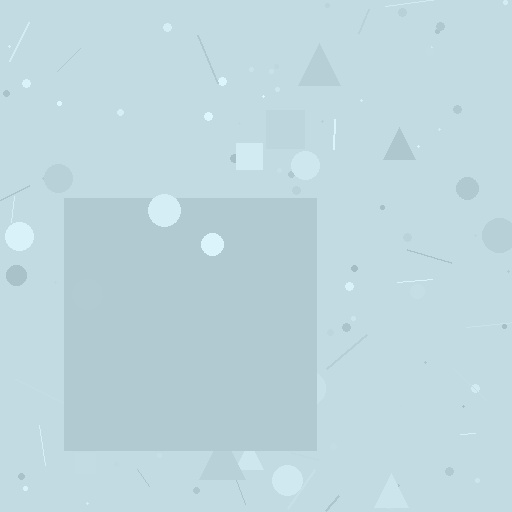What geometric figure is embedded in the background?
A square is embedded in the background.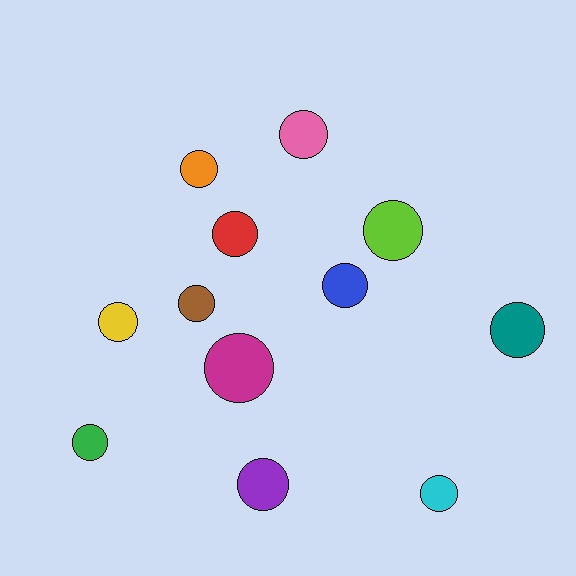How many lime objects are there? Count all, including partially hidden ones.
There is 1 lime object.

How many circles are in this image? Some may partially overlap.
There are 12 circles.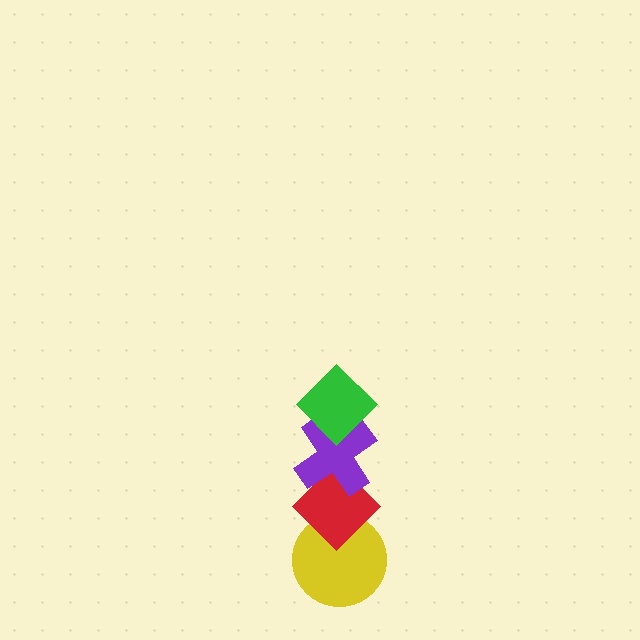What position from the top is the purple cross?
The purple cross is 2nd from the top.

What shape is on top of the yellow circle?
The red diamond is on top of the yellow circle.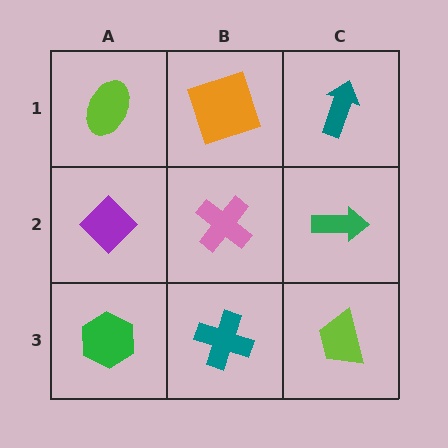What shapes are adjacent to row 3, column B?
A pink cross (row 2, column B), a green hexagon (row 3, column A), a lime trapezoid (row 3, column C).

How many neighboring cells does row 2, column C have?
3.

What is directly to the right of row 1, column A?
An orange square.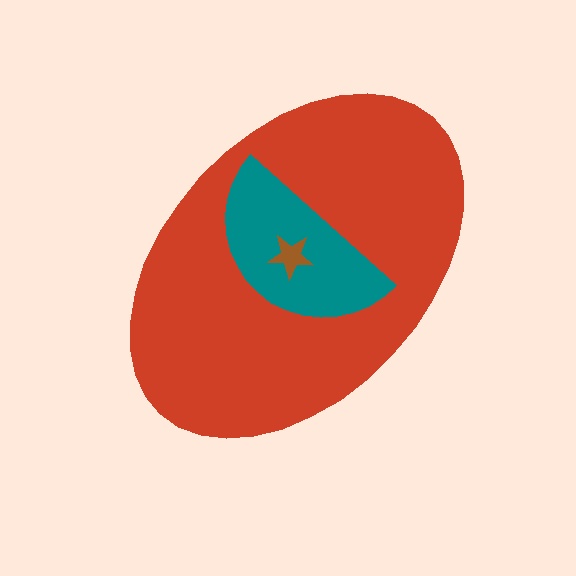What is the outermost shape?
The red ellipse.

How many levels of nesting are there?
3.